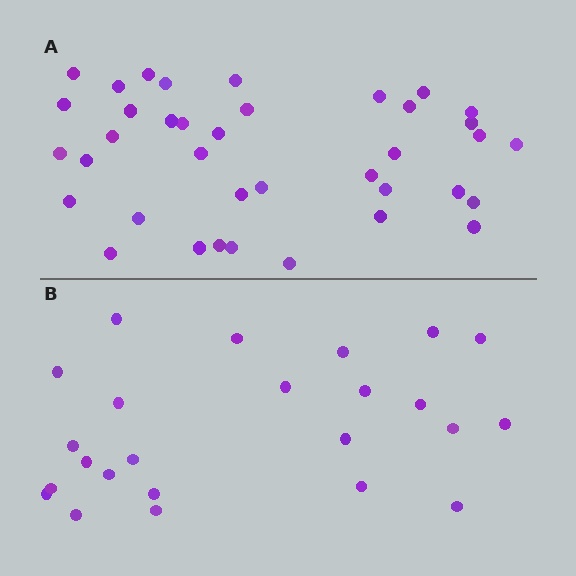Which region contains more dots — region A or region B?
Region A (the top region) has more dots.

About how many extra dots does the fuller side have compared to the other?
Region A has approximately 15 more dots than region B.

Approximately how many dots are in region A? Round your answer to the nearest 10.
About 40 dots. (The exact count is 38, which rounds to 40.)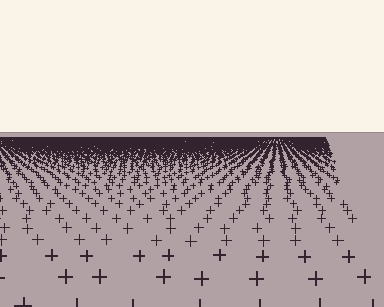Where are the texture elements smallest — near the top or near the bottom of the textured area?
Near the top.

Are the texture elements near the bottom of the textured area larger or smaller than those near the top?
Larger. Near the bottom, elements are closer to the viewer and appear at a bigger on-screen size.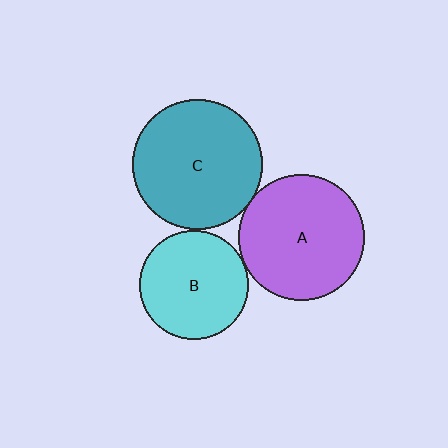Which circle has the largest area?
Circle C (teal).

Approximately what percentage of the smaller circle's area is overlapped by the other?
Approximately 5%.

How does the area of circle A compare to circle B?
Approximately 1.3 times.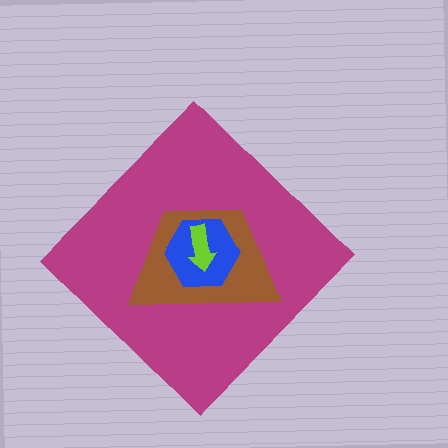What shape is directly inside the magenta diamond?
The brown trapezoid.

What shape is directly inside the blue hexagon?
The lime arrow.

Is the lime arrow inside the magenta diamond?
Yes.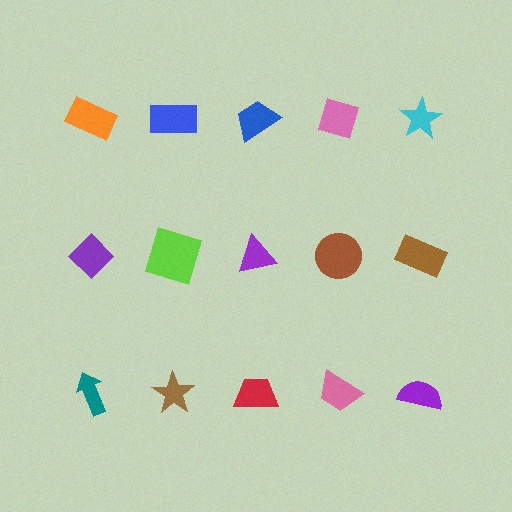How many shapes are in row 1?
5 shapes.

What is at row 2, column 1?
A purple diamond.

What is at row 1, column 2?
A blue rectangle.